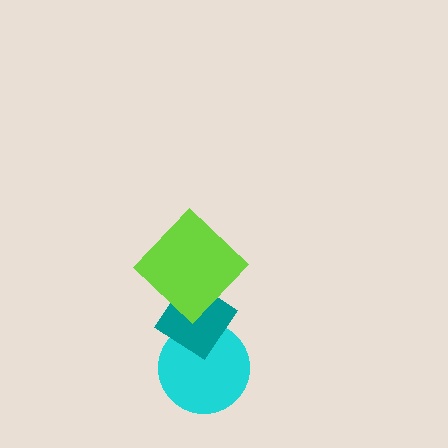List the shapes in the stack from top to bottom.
From top to bottom: the lime diamond, the teal diamond, the cyan circle.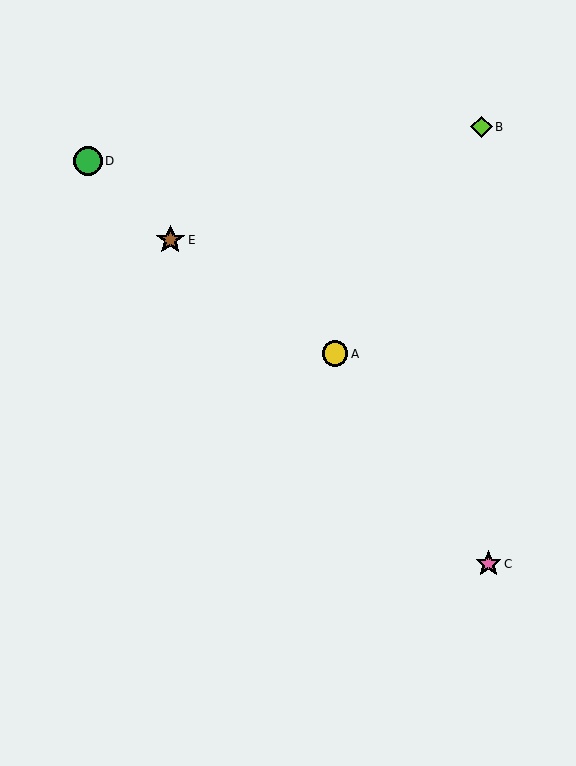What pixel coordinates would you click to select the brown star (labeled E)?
Click at (170, 240) to select the brown star E.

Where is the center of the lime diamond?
The center of the lime diamond is at (481, 127).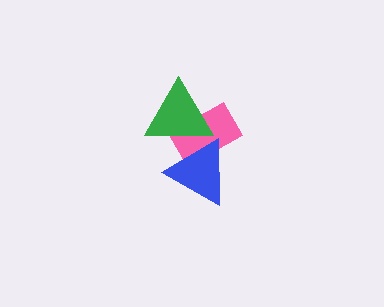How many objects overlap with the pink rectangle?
2 objects overlap with the pink rectangle.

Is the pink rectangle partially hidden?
Yes, it is partially covered by another shape.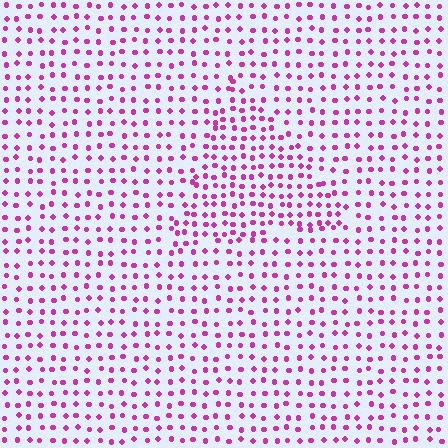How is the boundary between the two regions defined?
The boundary is defined by a change in element density (approximately 1.5x ratio). All elements are the same color, size, and shape.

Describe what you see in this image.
The image contains small magenta elements arranged at two different densities. A triangle-shaped region is visible where the elements are more densely packed than the surrounding area.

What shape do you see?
I see a triangle.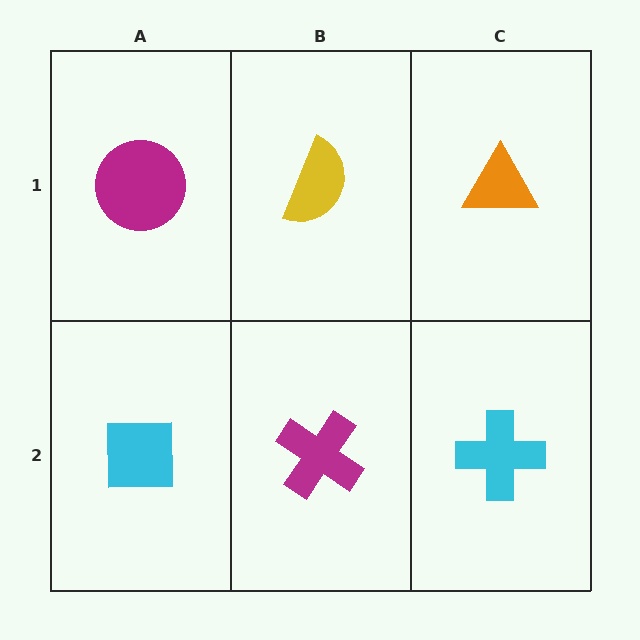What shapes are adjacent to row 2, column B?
A yellow semicircle (row 1, column B), a cyan square (row 2, column A), a cyan cross (row 2, column C).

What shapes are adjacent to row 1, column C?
A cyan cross (row 2, column C), a yellow semicircle (row 1, column B).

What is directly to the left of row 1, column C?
A yellow semicircle.